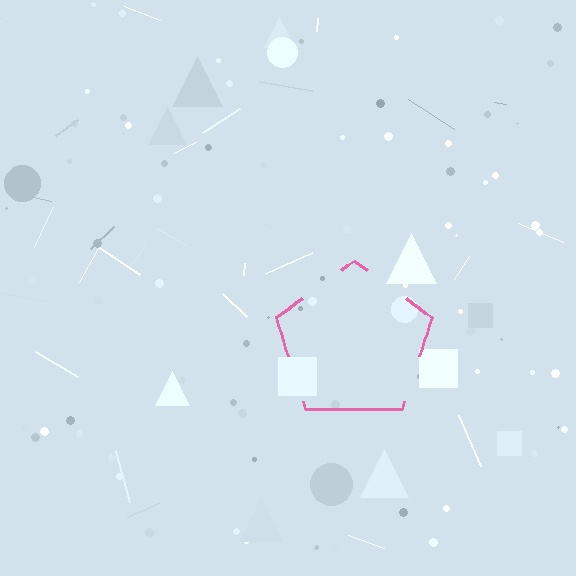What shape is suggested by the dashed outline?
The dashed outline suggests a pentagon.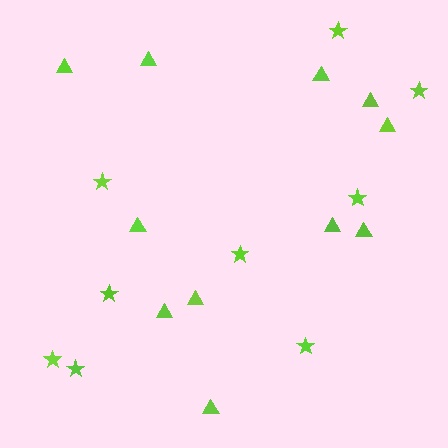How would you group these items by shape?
There are 2 groups: one group of stars (9) and one group of triangles (11).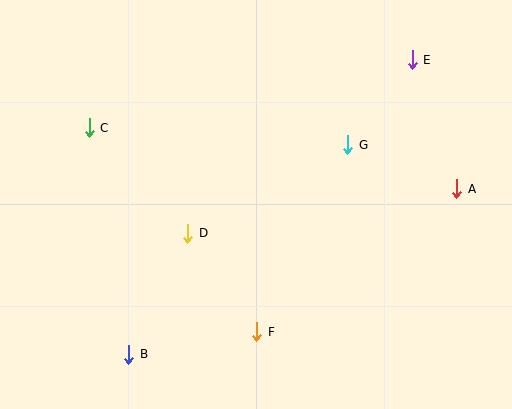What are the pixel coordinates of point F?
Point F is at (257, 332).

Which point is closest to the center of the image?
Point D at (188, 233) is closest to the center.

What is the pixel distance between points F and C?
The distance between F and C is 264 pixels.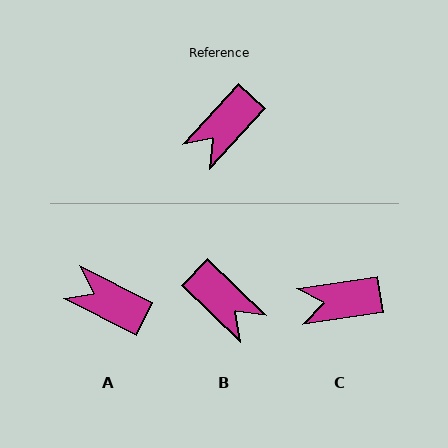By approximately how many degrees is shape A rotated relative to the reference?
Approximately 74 degrees clockwise.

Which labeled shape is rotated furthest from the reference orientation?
B, about 89 degrees away.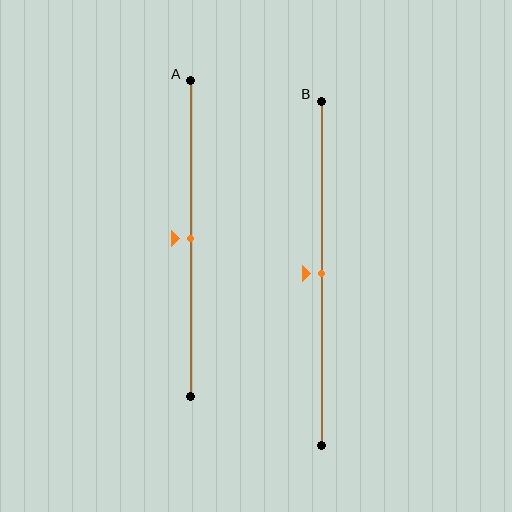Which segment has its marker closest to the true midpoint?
Segment A has its marker closest to the true midpoint.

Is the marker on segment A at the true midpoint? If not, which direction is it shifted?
Yes, the marker on segment A is at the true midpoint.